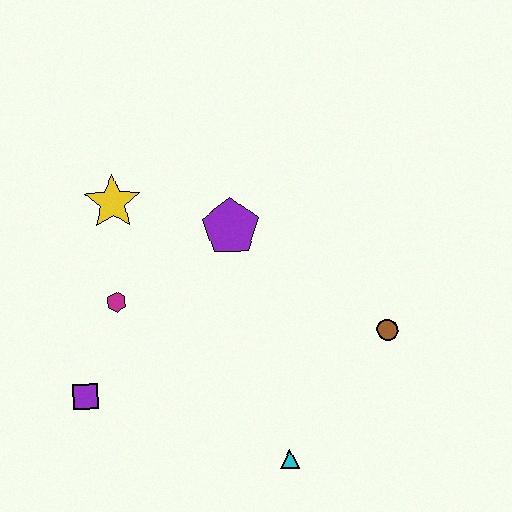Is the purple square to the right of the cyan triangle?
No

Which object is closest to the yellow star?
The magenta hexagon is closest to the yellow star.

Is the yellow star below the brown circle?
No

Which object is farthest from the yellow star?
The cyan triangle is farthest from the yellow star.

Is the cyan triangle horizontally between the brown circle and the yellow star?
Yes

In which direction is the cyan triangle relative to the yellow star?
The cyan triangle is below the yellow star.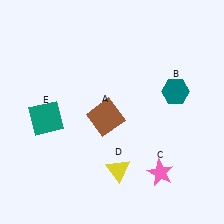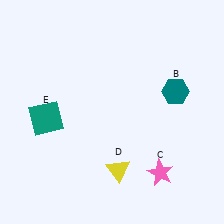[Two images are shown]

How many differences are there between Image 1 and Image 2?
There is 1 difference between the two images.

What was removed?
The brown square (A) was removed in Image 2.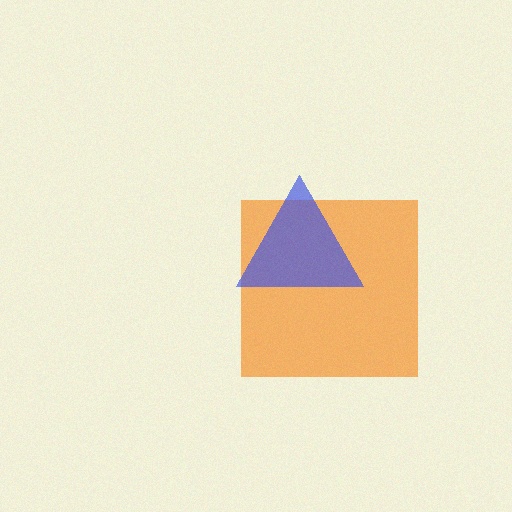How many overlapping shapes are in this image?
There are 2 overlapping shapes in the image.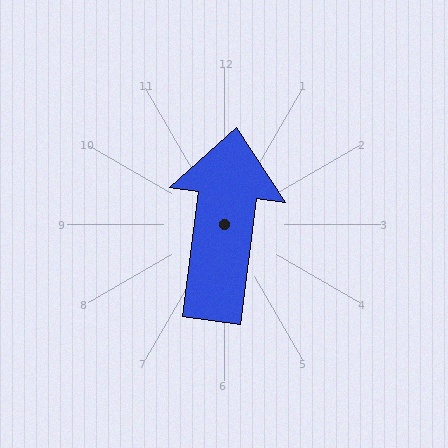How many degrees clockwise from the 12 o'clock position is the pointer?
Approximately 8 degrees.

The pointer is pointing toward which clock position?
Roughly 12 o'clock.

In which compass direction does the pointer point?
North.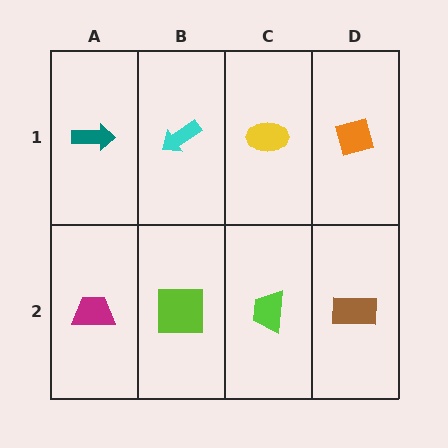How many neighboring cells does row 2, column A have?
2.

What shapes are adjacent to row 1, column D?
A brown rectangle (row 2, column D), a yellow ellipse (row 1, column C).